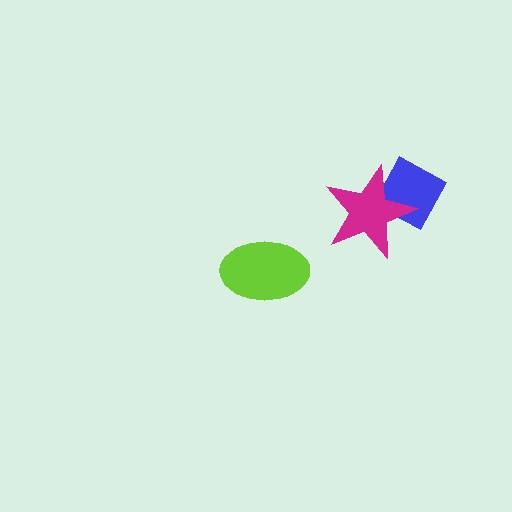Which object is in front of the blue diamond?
The magenta star is in front of the blue diamond.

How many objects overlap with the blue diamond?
1 object overlaps with the blue diamond.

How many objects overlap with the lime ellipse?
0 objects overlap with the lime ellipse.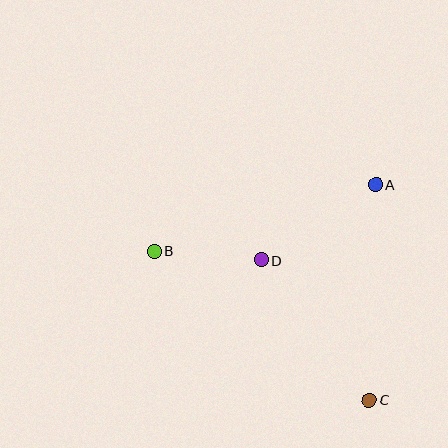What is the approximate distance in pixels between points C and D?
The distance between C and D is approximately 177 pixels.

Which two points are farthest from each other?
Points B and C are farthest from each other.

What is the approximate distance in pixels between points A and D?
The distance between A and D is approximately 137 pixels.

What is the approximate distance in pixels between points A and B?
The distance between A and B is approximately 231 pixels.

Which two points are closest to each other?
Points B and D are closest to each other.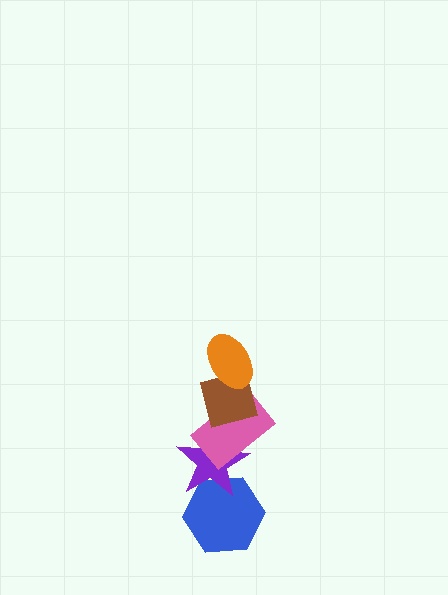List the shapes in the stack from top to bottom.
From top to bottom: the orange ellipse, the brown square, the pink rectangle, the purple star, the blue hexagon.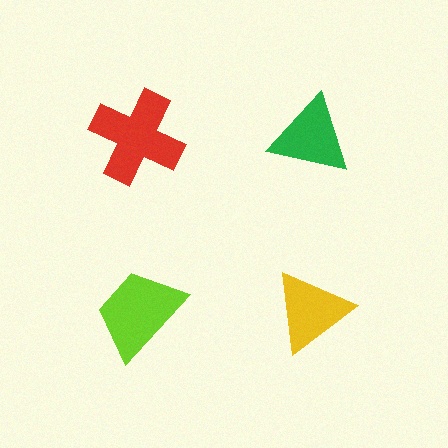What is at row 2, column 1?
A lime trapezoid.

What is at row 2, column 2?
A yellow triangle.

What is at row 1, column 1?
A red cross.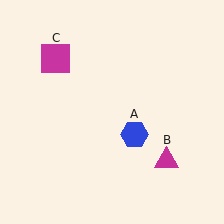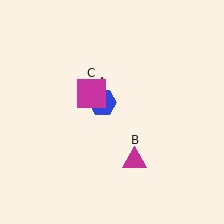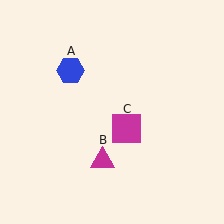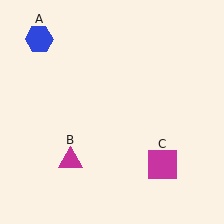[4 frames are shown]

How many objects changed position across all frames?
3 objects changed position: blue hexagon (object A), magenta triangle (object B), magenta square (object C).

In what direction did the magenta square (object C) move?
The magenta square (object C) moved down and to the right.